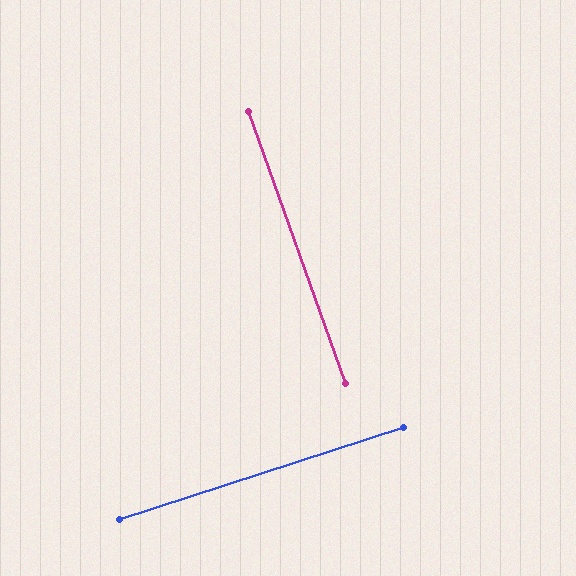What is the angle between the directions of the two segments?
Approximately 88 degrees.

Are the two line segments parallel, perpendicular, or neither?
Perpendicular — they meet at approximately 88°.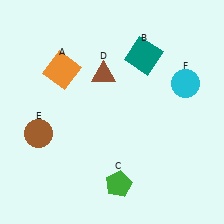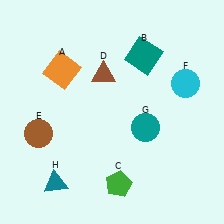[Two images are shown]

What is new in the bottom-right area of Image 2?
A teal circle (G) was added in the bottom-right area of Image 2.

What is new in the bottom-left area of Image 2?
A teal triangle (H) was added in the bottom-left area of Image 2.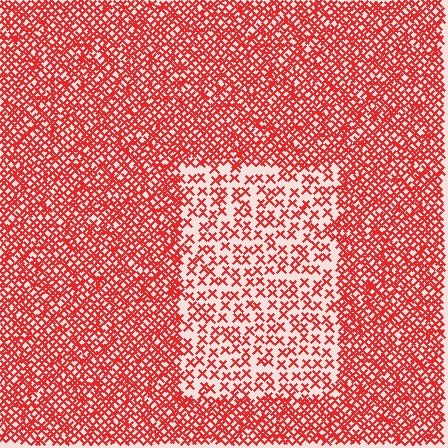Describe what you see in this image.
The image contains small red elements arranged at two different densities. A rectangle-shaped region is visible where the elements are less densely packed than the surrounding area.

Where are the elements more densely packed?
The elements are more densely packed outside the rectangle boundary.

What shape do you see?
I see a rectangle.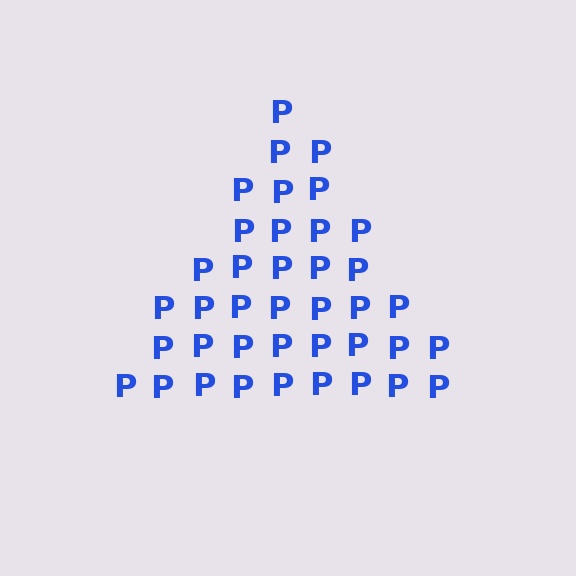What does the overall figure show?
The overall figure shows a triangle.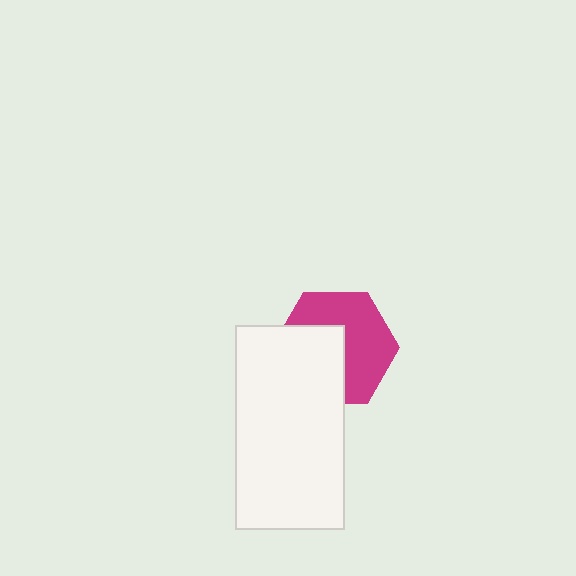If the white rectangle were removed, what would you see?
You would see the complete magenta hexagon.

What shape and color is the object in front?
The object in front is a white rectangle.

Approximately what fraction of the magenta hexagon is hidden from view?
Roughly 44% of the magenta hexagon is hidden behind the white rectangle.